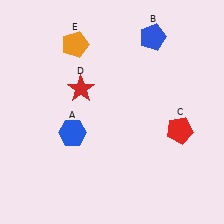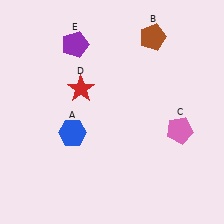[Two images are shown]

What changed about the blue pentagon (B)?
In Image 1, B is blue. In Image 2, it changed to brown.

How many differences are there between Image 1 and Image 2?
There are 3 differences between the two images.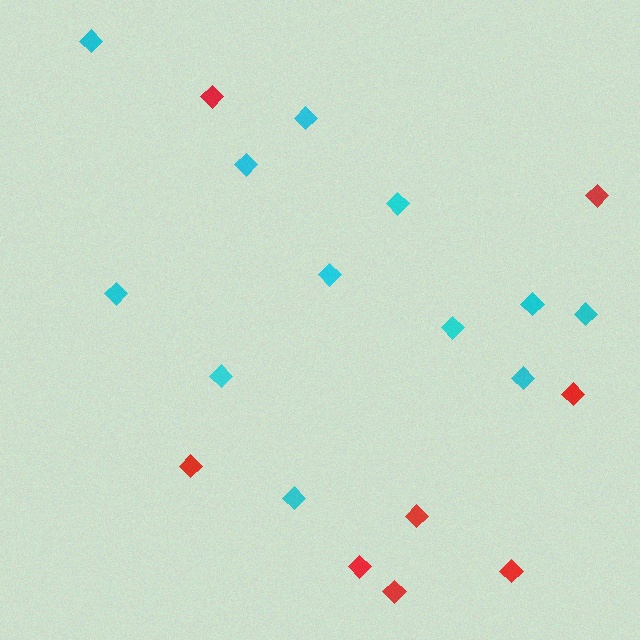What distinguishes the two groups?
There are 2 groups: one group of cyan diamonds (12) and one group of red diamonds (8).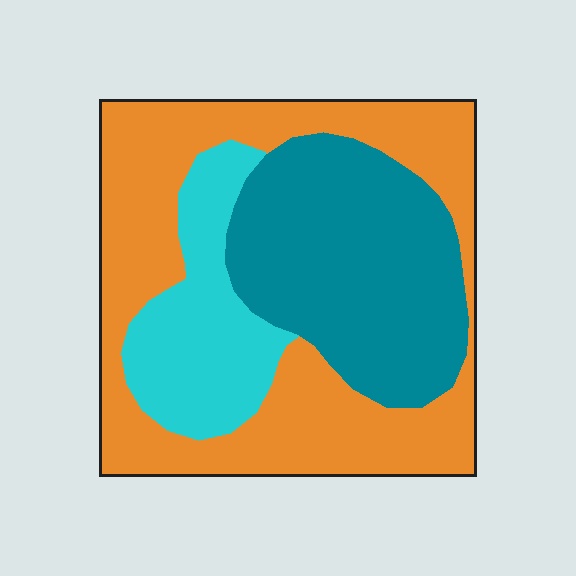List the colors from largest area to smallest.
From largest to smallest: orange, teal, cyan.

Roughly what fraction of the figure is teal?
Teal covers around 35% of the figure.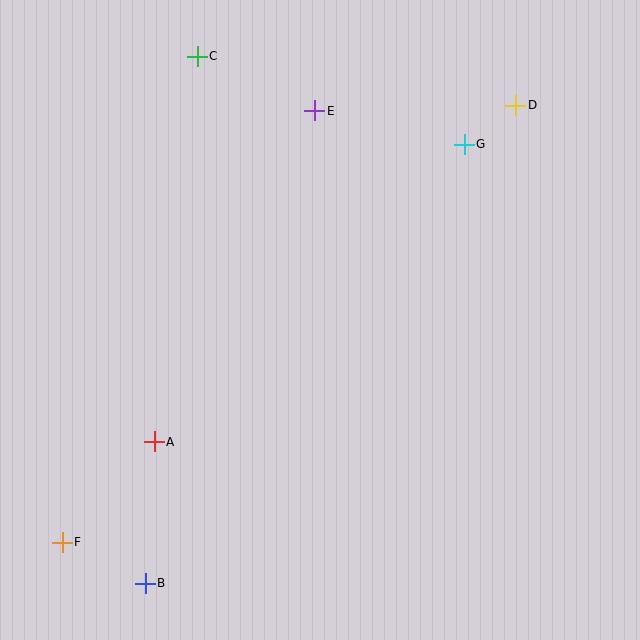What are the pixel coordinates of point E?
Point E is at (315, 111).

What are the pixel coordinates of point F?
Point F is at (62, 543).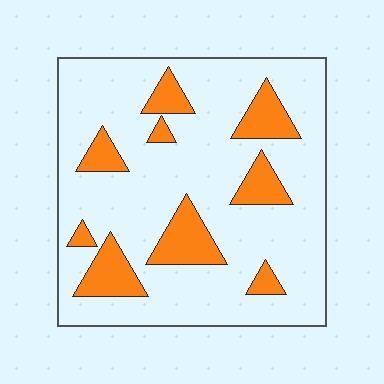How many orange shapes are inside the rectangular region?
9.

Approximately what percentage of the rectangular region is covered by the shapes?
Approximately 20%.